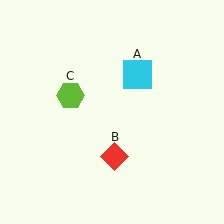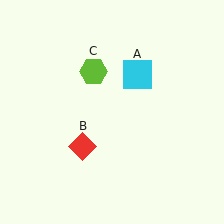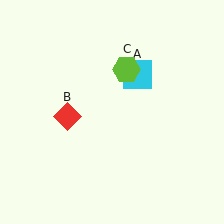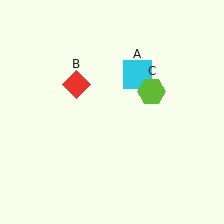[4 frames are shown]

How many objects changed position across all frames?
2 objects changed position: red diamond (object B), lime hexagon (object C).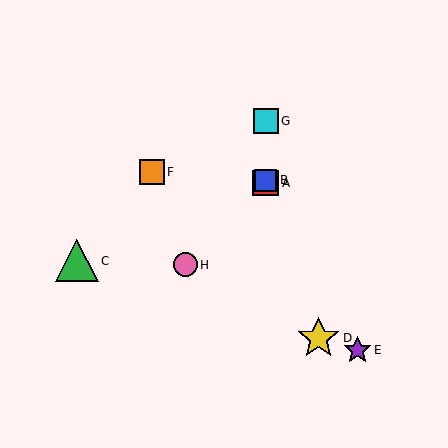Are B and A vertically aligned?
Yes, both are at x≈266.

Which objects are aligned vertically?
Objects A, B, G are aligned vertically.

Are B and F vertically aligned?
No, B is at x≈266 and F is at x≈152.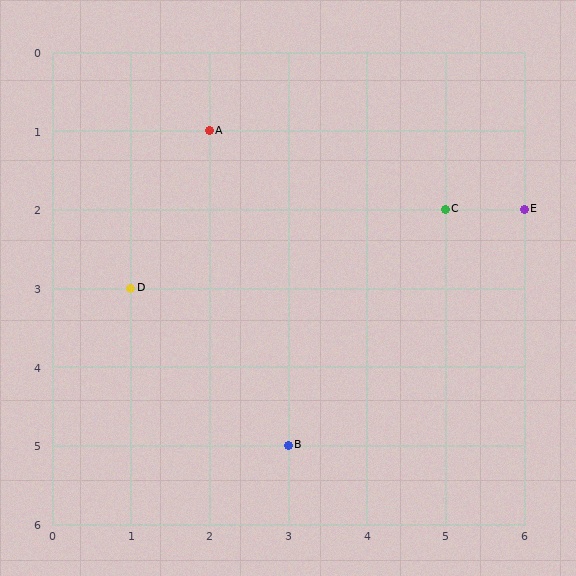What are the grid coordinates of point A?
Point A is at grid coordinates (2, 1).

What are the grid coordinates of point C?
Point C is at grid coordinates (5, 2).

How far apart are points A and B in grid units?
Points A and B are 1 column and 4 rows apart (about 4.1 grid units diagonally).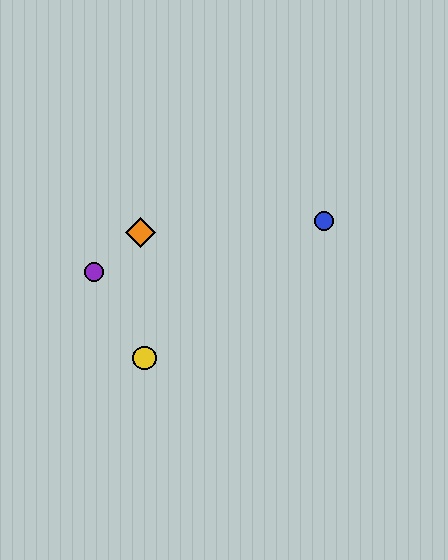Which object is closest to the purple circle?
The orange diamond is closest to the purple circle.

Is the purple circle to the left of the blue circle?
Yes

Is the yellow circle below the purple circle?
Yes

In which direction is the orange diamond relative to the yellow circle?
The orange diamond is above the yellow circle.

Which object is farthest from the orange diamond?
The blue circle is farthest from the orange diamond.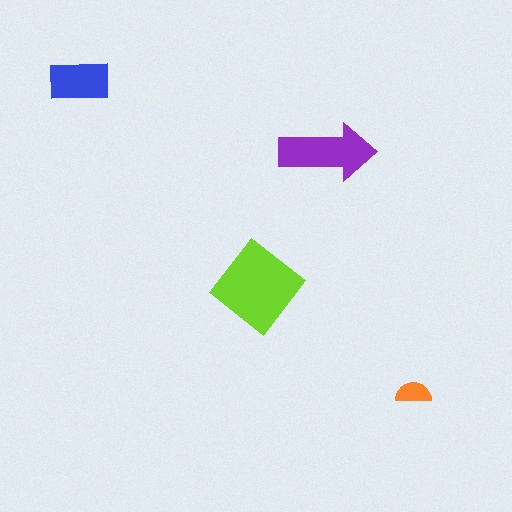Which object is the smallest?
The orange semicircle.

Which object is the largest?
The lime diamond.